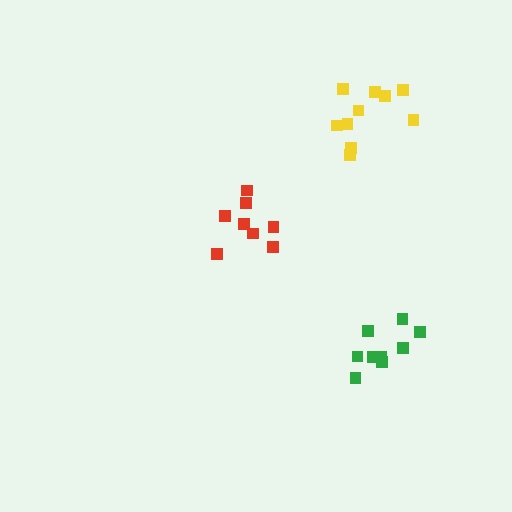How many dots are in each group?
Group 1: 8 dots, Group 2: 9 dots, Group 3: 10 dots (27 total).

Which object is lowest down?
The green cluster is bottommost.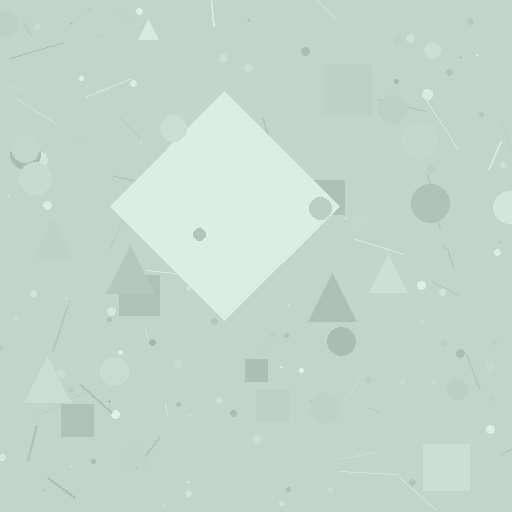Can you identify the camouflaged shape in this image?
The camouflaged shape is a diamond.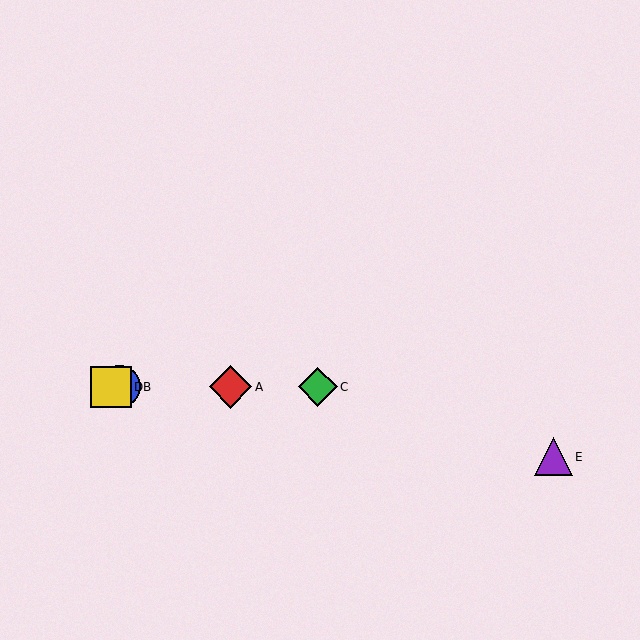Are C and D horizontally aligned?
Yes, both are at y≈387.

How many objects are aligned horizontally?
4 objects (A, B, C, D) are aligned horizontally.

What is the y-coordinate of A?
Object A is at y≈387.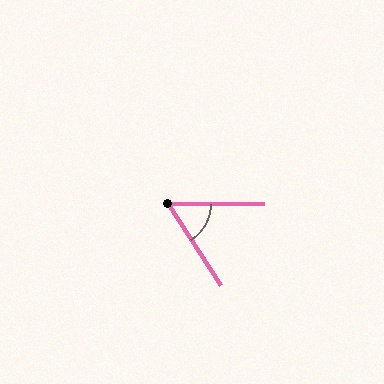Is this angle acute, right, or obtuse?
It is acute.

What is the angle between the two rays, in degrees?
Approximately 57 degrees.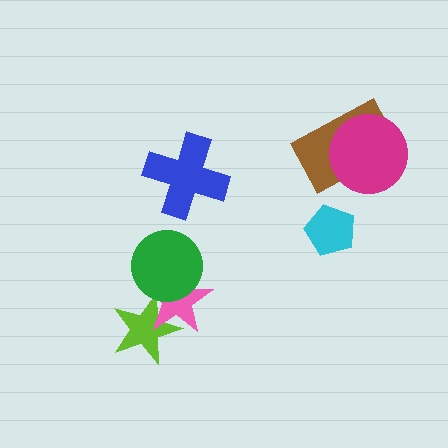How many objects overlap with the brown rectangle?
1 object overlaps with the brown rectangle.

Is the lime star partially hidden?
Yes, it is partially covered by another shape.